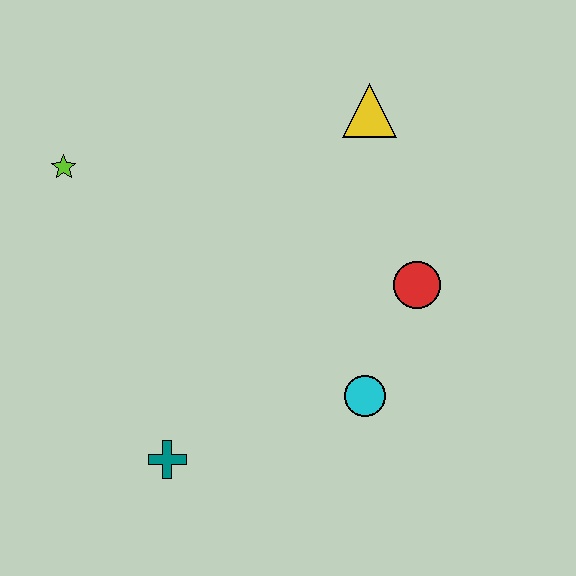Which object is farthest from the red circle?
The lime star is farthest from the red circle.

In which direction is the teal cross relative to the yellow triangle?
The teal cross is below the yellow triangle.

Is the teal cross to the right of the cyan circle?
No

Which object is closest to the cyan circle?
The red circle is closest to the cyan circle.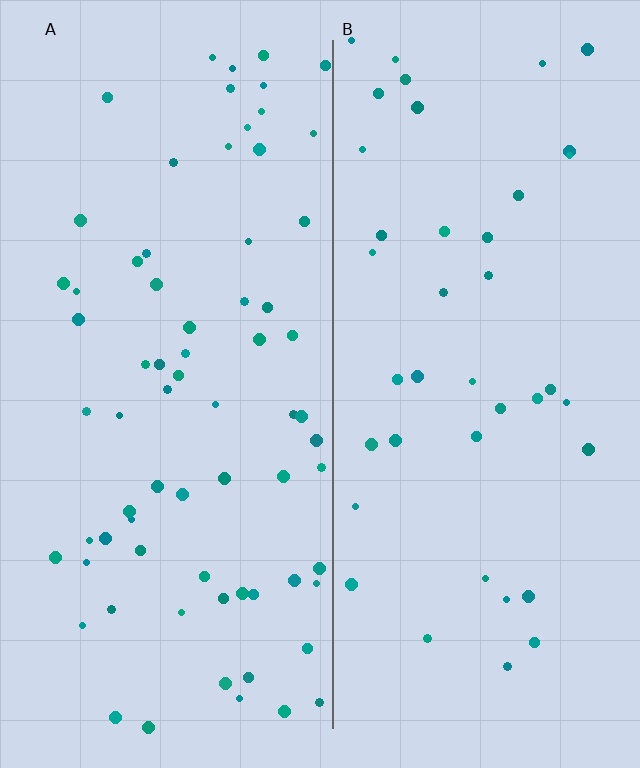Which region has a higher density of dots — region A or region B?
A (the left).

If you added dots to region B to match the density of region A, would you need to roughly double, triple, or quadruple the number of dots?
Approximately double.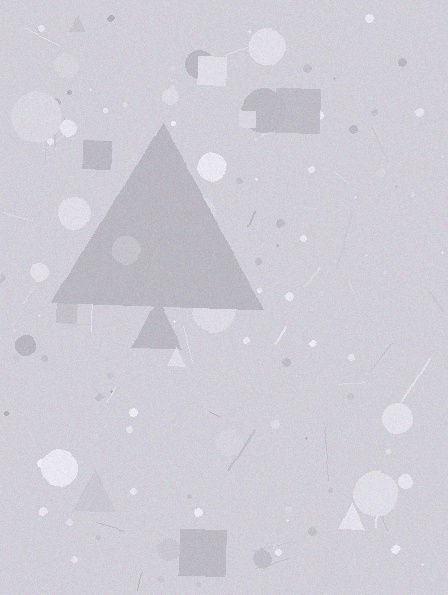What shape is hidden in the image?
A triangle is hidden in the image.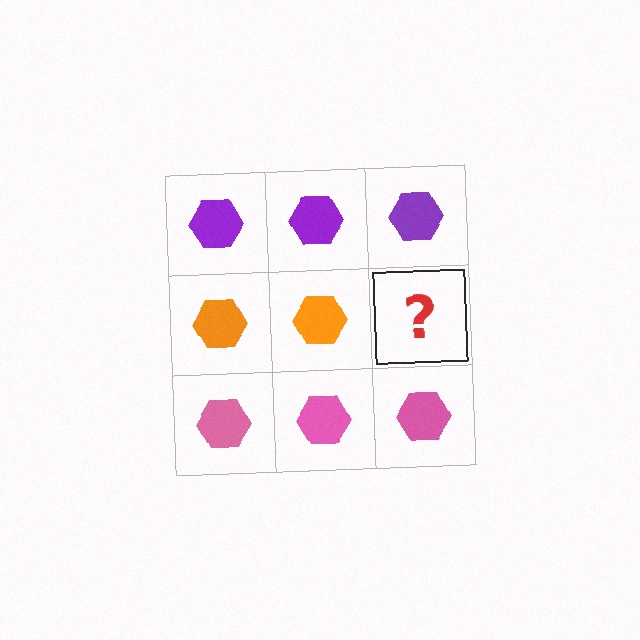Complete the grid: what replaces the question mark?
The question mark should be replaced with an orange hexagon.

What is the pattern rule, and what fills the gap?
The rule is that each row has a consistent color. The gap should be filled with an orange hexagon.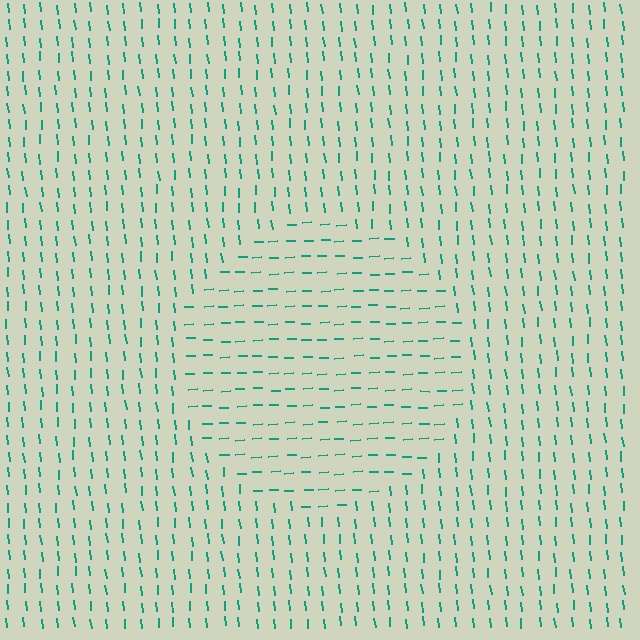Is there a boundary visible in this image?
Yes, there is a texture boundary formed by a change in line orientation.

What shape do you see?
I see a circle.